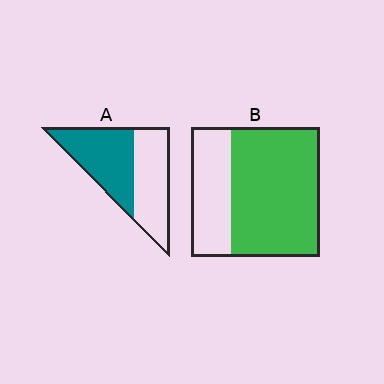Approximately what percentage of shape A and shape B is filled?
A is approximately 50% and B is approximately 70%.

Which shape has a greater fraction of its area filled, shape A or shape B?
Shape B.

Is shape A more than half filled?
Roughly half.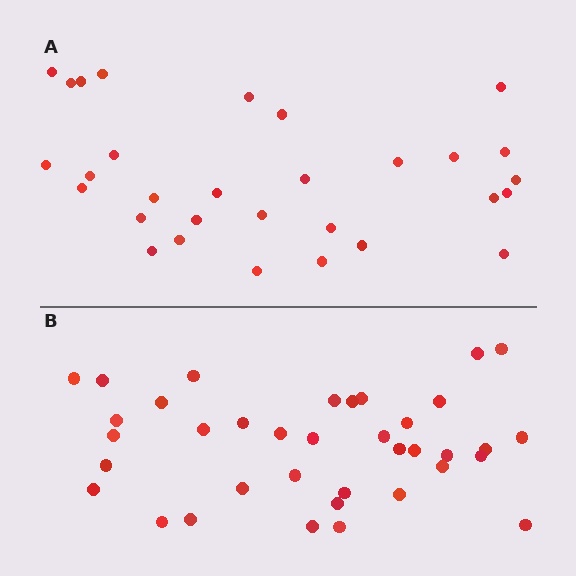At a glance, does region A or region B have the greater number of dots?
Region B (the bottom region) has more dots.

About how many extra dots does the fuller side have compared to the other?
Region B has roughly 8 or so more dots than region A.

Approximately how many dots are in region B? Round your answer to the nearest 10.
About 40 dots. (The exact count is 37, which rounds to 40.)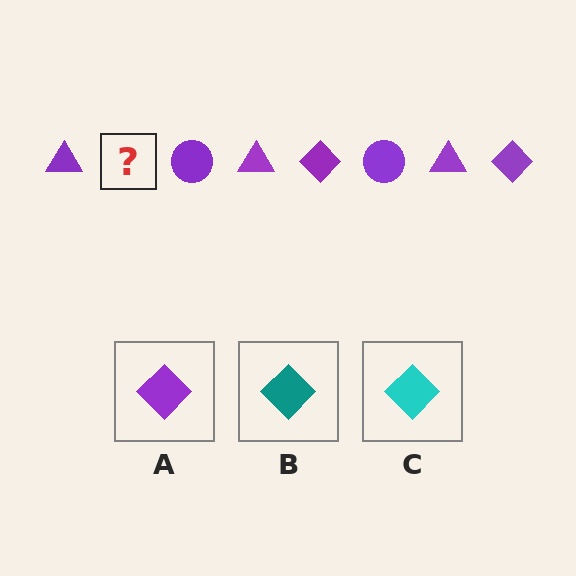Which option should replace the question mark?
Option A.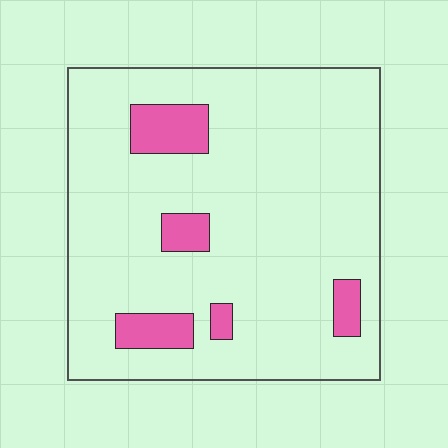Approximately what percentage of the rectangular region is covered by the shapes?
Approximately 10%.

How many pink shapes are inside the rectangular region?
5.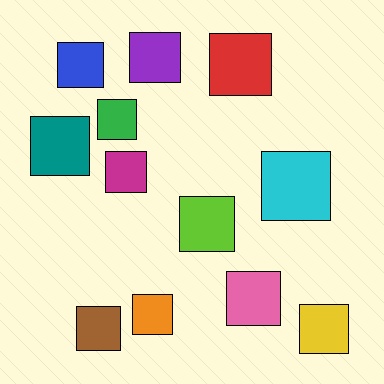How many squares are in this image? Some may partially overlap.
There are 12 squares.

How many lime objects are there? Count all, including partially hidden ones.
There is 1 lime object.